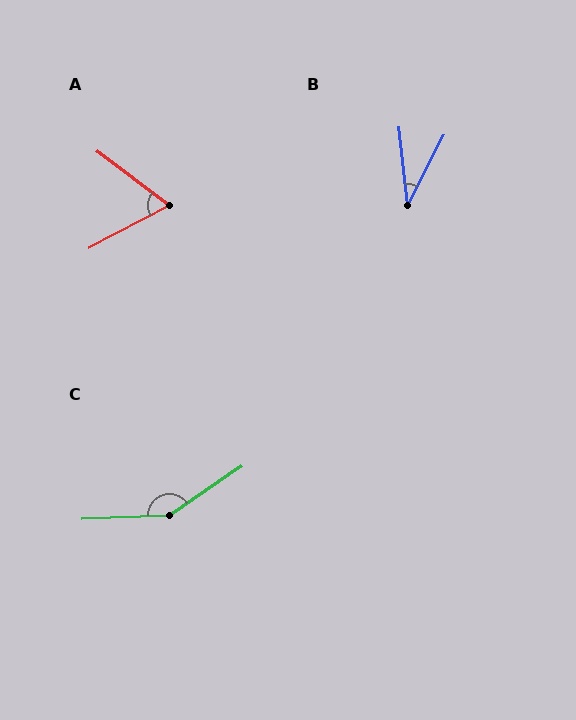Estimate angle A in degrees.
Approximately 65 degrees.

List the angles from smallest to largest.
B (33°), A (65°), C (148°).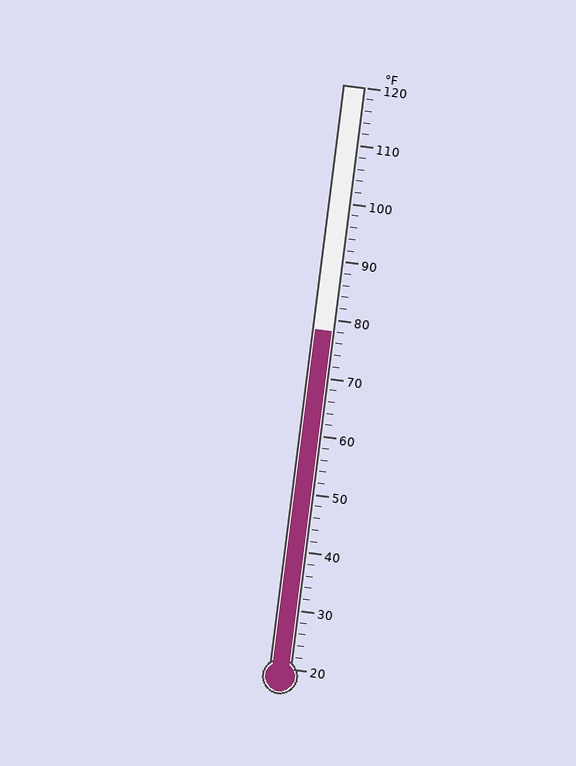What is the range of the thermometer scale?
The thermometer scale ranges from 20°F to 120°F.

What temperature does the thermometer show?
The thermometer shows approximately 78°F.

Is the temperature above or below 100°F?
The temperature is below 100°F.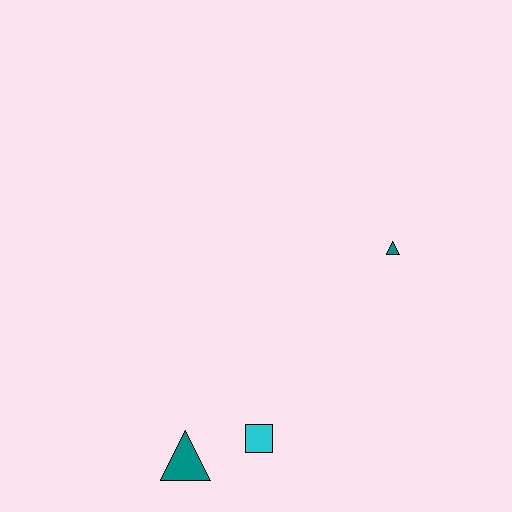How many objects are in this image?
There are 3 objects.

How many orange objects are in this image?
There are no orange objects.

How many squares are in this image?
There is 1 square.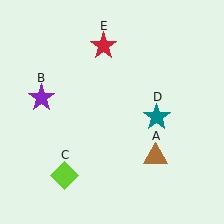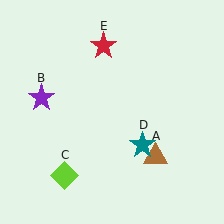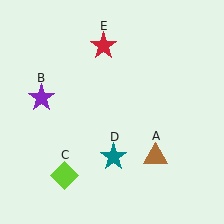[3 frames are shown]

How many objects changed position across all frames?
1 object changed position: teal star (object D).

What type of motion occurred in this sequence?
The teal star (object D) rotated clockwise around the center of the scene.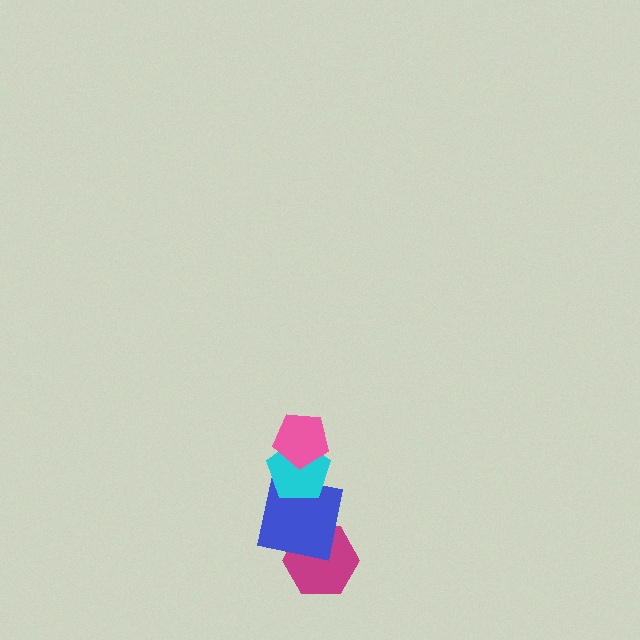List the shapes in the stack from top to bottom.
From top to bottom: the pink pentagon, the cyan pentagon, the blue square, the magenta hexagon.